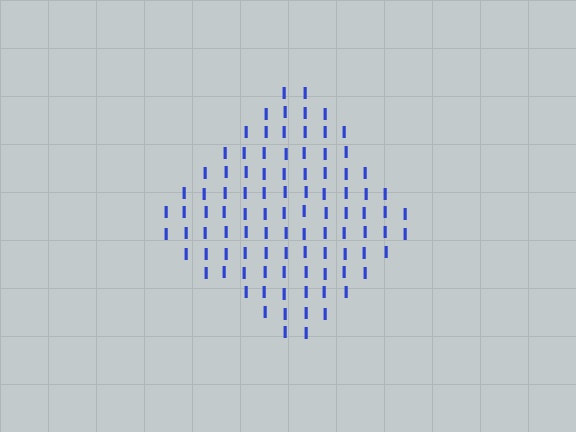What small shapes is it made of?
It is made of small letter I's.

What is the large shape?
The large shape is a diamond.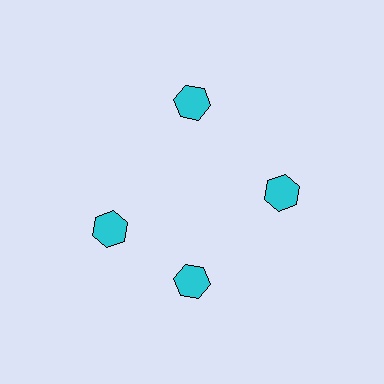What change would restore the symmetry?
The symmetry would be restored by rotating it back into even spacing with its neighbors so that all 4 hexagons sit at equal angles and equal distance from the center.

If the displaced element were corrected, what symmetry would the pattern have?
It would have 4-fold rotational symmetry — the pattern would map onto itself every 90 degrees.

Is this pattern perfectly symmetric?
No. The 4 cyan hexagons are arranged in a ring, but one element near the 9 o'clock position is rotated out of alignment along the ring, breaking the 4-fold rotational symmetry.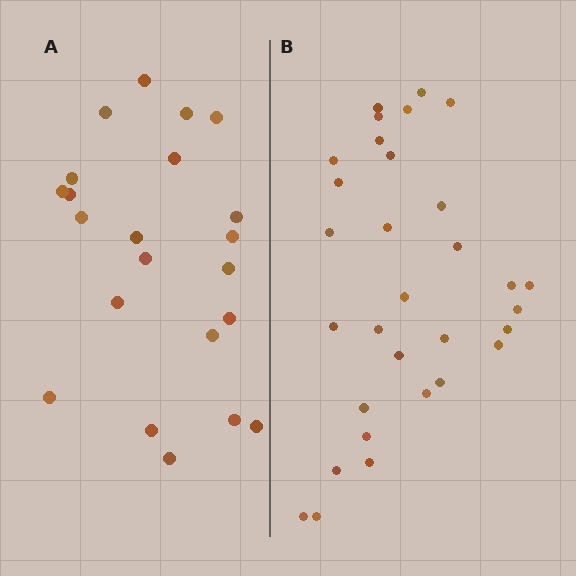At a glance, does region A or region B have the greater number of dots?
Region B (the right region) has more dots.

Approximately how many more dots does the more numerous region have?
Region B has roughly 8 or so more dots than region A.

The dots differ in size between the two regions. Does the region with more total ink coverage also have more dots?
No. Region A has more total ink coverage because its dots are larger, but region B actually contains more individual dots. Total area can be misleading — the number of items is what matters here.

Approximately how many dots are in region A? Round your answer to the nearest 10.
About 20 dots. (The exact count is 22, which rounds to 20.)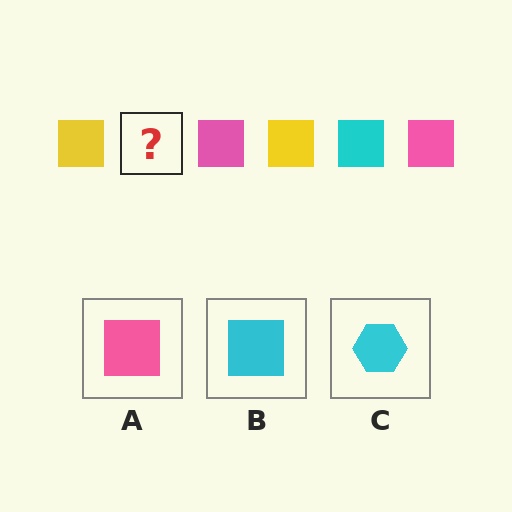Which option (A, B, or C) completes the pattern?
B.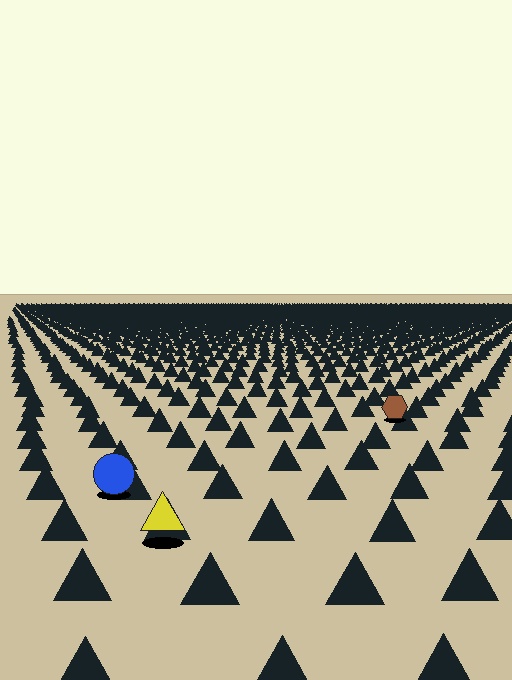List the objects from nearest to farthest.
From nearest to farthest: the yellow triangle, the blue circle, the brown hexagon.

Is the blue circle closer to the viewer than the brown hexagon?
Yes. The blue circle is closer — you can tell from the texture gradient: the ground texture is coarser near it.